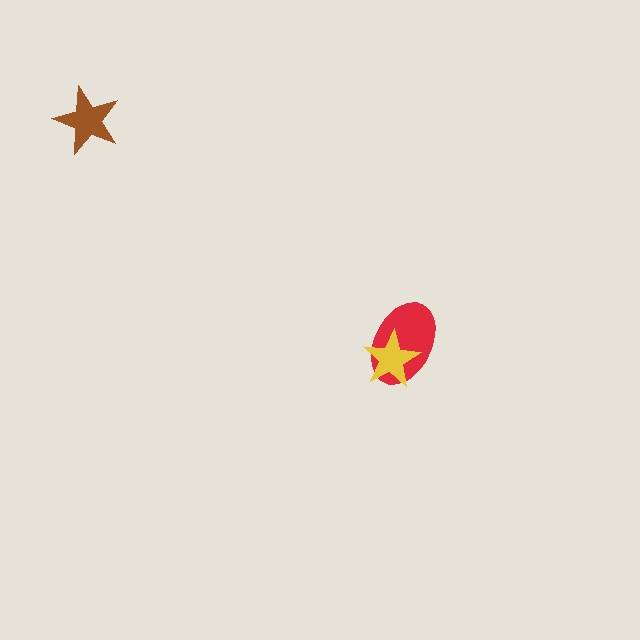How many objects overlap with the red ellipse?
1 object overlaps with the red ellipse.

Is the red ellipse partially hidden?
Yes, it is partially covered by another shape.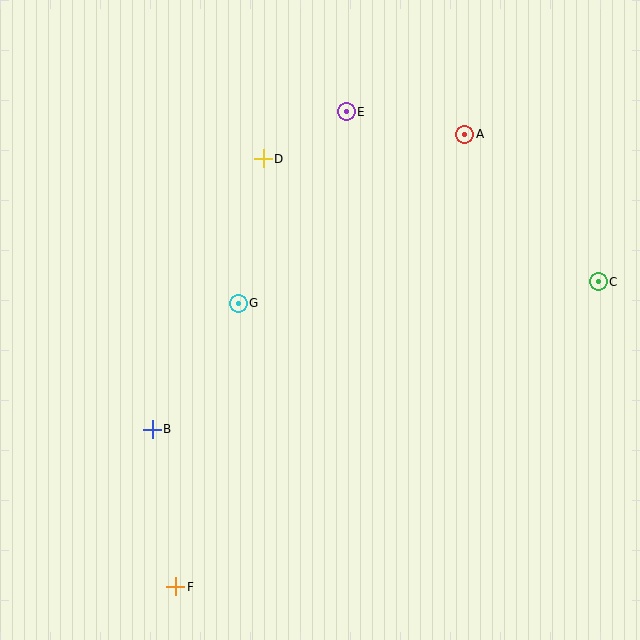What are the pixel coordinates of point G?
Point G is at (238, 303).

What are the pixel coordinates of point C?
Point C is at (598, 282).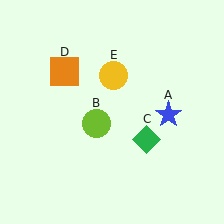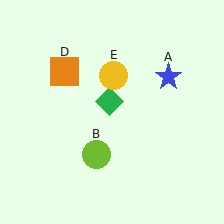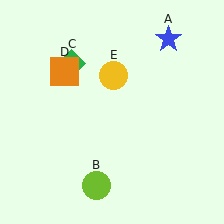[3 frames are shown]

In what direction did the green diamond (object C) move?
The green diamond (object C) moved up and to the left.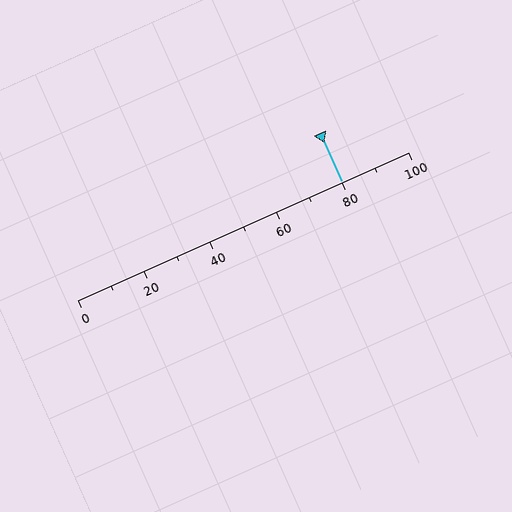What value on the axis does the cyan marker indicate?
The marker indicates approximately 80.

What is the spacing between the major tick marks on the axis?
The major ticks are spaced 20 apart.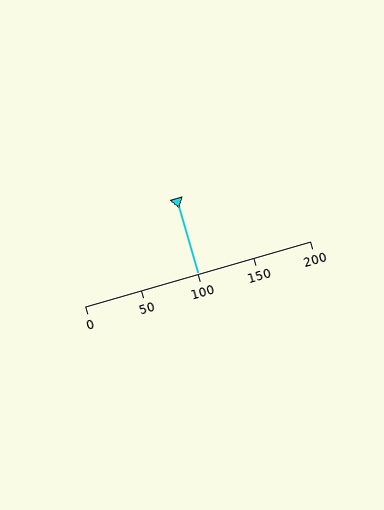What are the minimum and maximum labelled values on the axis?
The axis runs from 0 to 200.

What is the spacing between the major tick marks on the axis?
The major ticks are spaced 50 apart.